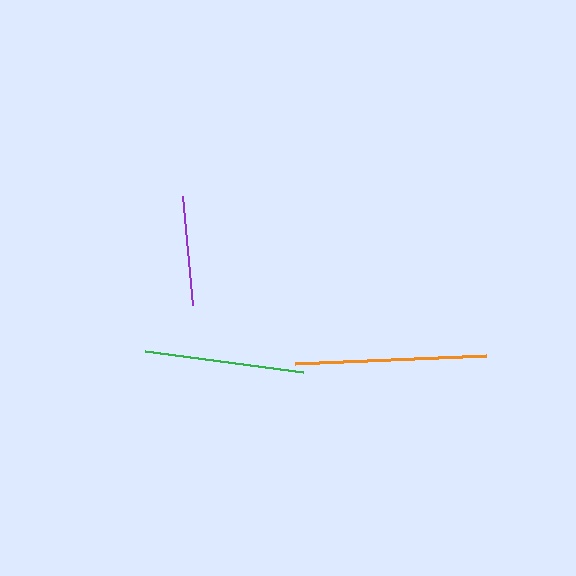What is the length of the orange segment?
The orange segment is approximately 191 pixels long.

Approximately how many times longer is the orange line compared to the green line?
The orange line is approximately 1.2 times the length of the green line.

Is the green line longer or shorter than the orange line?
The orange line is longer than the green line.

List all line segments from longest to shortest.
From longest to shortest: orange, green, purple.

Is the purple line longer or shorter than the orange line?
The orange line is longer than the purple line.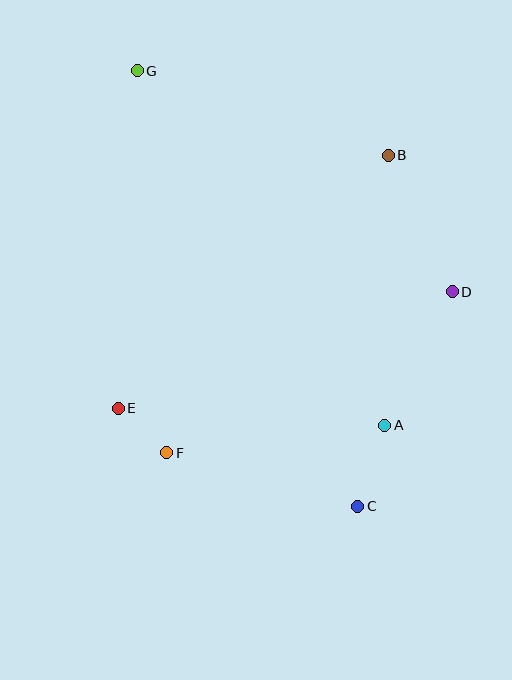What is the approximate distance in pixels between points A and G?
The distance between A and G is approximately 432 pixels.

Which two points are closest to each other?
Points E and F are closest to each other.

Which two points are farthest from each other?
Points C and G are farthest from each other.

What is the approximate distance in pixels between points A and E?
The distance between A and E is approximately 267 pixels.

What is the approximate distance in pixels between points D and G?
The distance between D and G is approximately 385 pixels.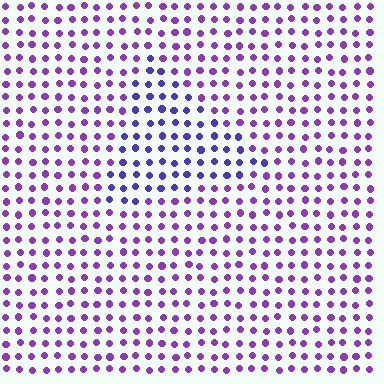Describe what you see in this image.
The image is filled with small purple elements in a uniform arrangement. A triangle-shaped region is visible where the elements are tinted to a slightly different hue, forming a subtle color boundary.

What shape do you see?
I see a triangle.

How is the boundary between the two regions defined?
The boundary is defined purely by a slight shift in hue (about 31 degrees). Spacing, size, and orientation are identical on both sides.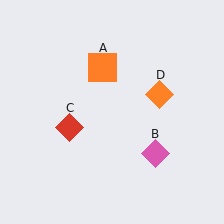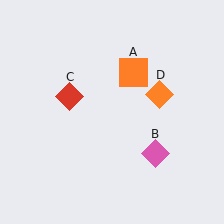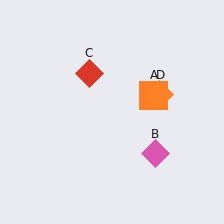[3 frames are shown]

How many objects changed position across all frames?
2 objects changed position: orange square (object A), red diamond (object C).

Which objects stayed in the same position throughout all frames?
Pink diamond (object B) and orange diamond (object D) remained stationary.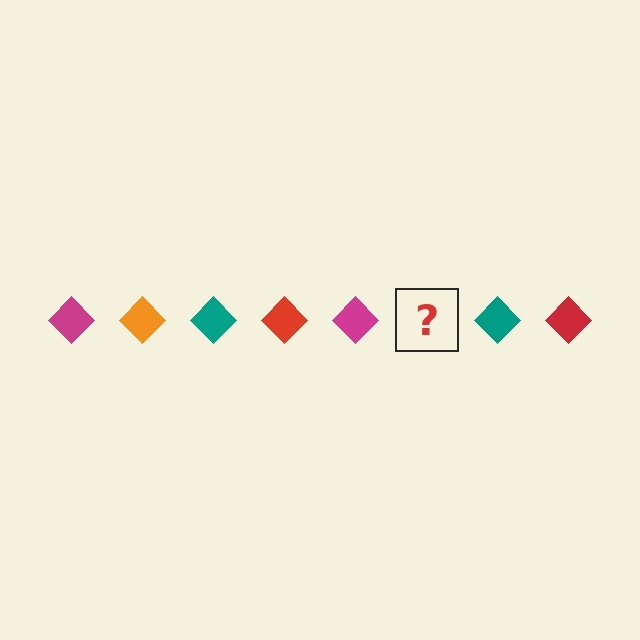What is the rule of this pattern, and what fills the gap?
The rule is that the pattern cycles through magenta, orange, teal, red diamonds. The gap should be filled with an orange diamond.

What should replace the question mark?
The question mark should be replaced with an orange diamond.